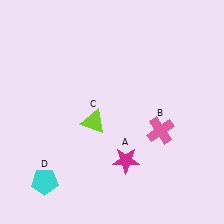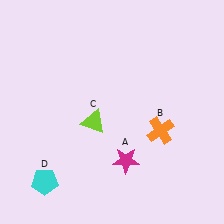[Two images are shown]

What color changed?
The cross (B) changed from pink in Image 1 to orange in Image 2.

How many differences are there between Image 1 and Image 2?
There is 1 difference between the two images.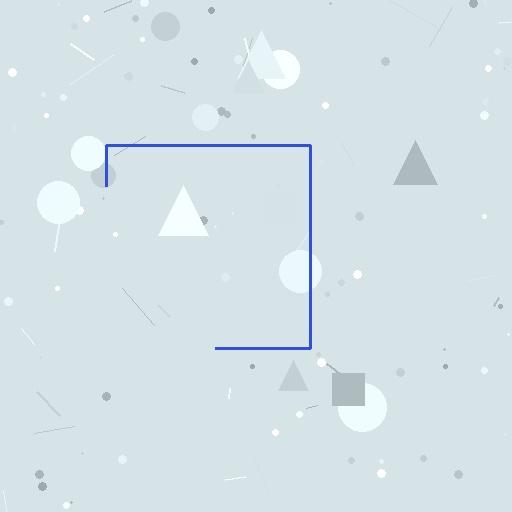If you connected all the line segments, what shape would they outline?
They would outline a square.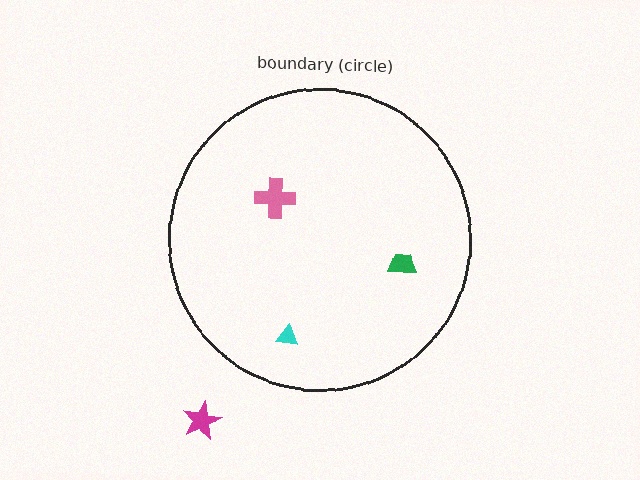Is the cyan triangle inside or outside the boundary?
Inside.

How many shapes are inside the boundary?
3 inside, 1 outside.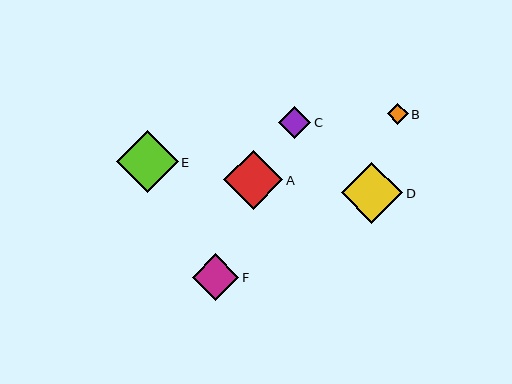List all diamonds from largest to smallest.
From largest to smallest: E, D, A, F, C, B.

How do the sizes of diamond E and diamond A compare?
Diamond E and diamond A are approximately the same size.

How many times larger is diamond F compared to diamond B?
Diamond F is approximately 2.3 times the size of diamond B.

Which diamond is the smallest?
Diamond B is the smallest with a size of approximately 21 pixels.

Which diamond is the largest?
Diamond E is the largest with a size of approximately 62 pixels.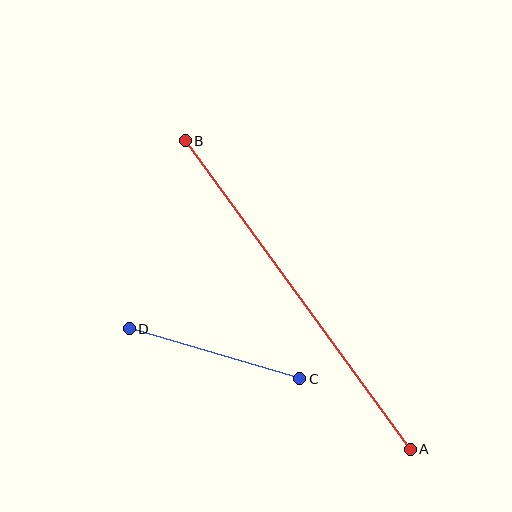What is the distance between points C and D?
The distance is approximately 177 pixels.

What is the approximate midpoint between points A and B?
The midpoint is at approximately (298, 295) pixels.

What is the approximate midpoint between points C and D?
The midpoint is at approximately (214, 354) pixels.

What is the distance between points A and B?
The distance is approximately 382 pixels.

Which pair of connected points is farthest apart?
Points A and B are farthest apart.